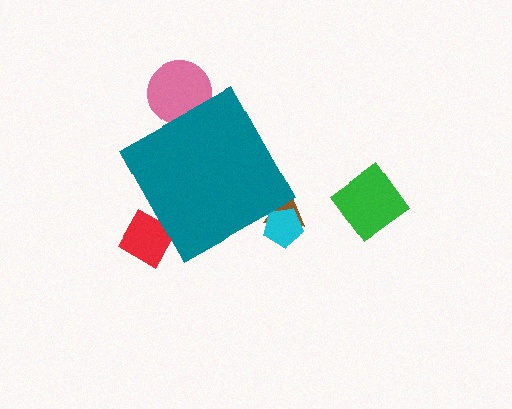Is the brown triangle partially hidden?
Yes, the brown triangle is partially hidden behind the teal diamond.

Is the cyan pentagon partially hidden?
Yes, the cyan pentagon is partially hidden behind the teal diamond.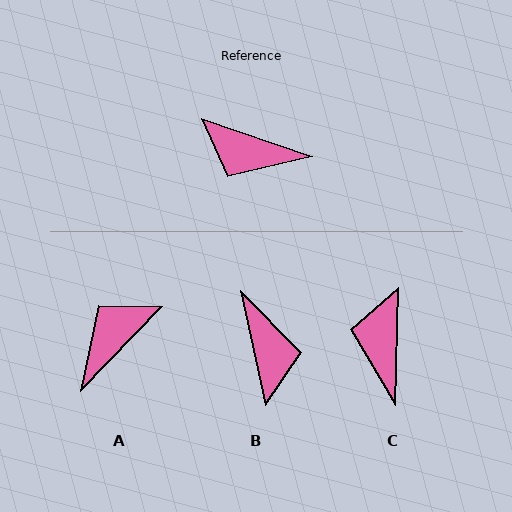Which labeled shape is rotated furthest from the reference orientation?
B, about 121 degrees away.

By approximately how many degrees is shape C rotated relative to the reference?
Approximately 72 degrees clockwise.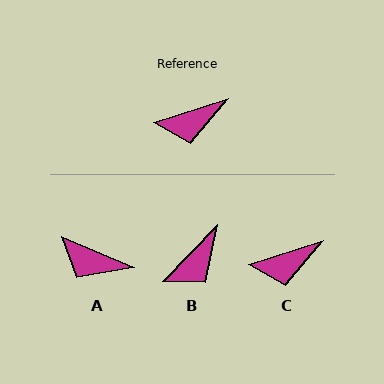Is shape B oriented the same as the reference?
No, it is off by about 29 degrees.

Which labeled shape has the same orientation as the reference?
C.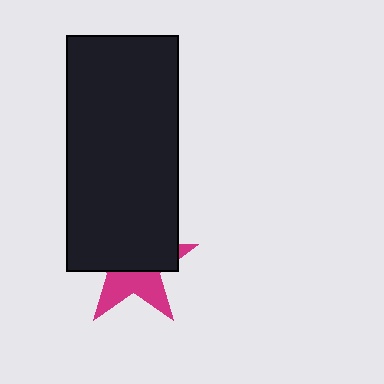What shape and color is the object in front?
The object in front is a black rectangle.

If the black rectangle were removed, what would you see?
You would see the complete magenta star.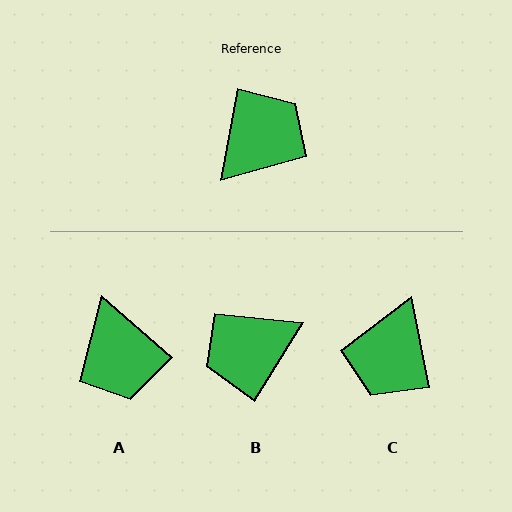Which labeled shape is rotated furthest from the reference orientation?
C, about 158 degrees away.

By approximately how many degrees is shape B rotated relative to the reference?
Approximately 158 degrees counter-clockwise.